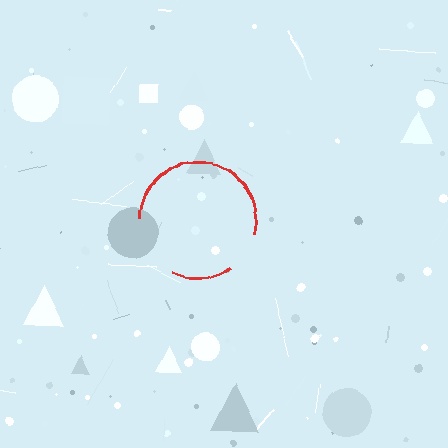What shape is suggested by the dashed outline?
The dashed outline suggests a circle.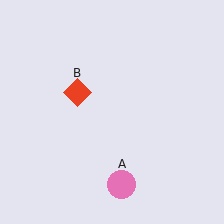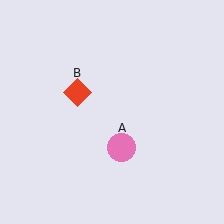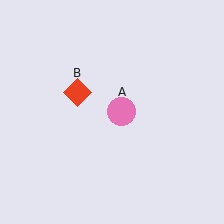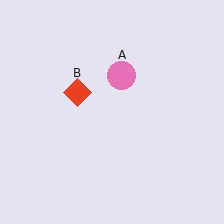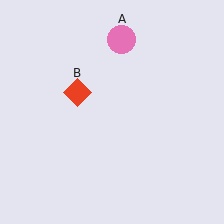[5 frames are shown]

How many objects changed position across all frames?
1 object changed position: pink circle (object A).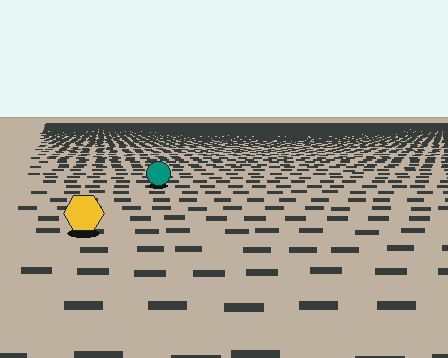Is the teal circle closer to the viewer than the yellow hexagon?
No. The yellow hexagon is closer — you can tell from the texture gradient: the ground texture is coarser near it.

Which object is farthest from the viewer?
The teal circle is farthest from the viewer. It appears smaller and the ground texture around it is denser.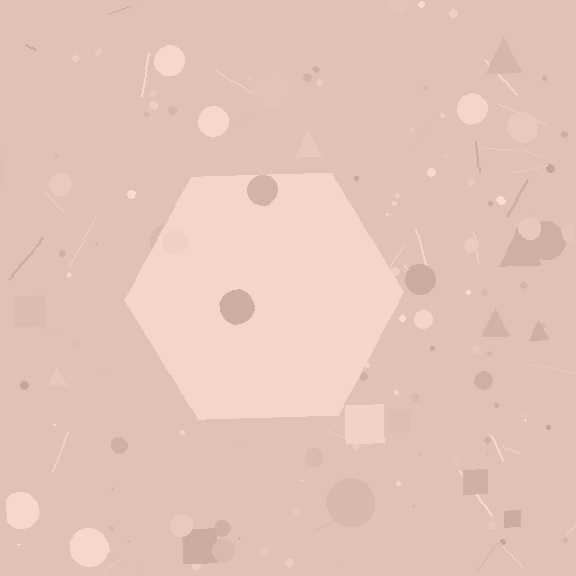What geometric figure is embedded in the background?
A hexagon is embedded in the background.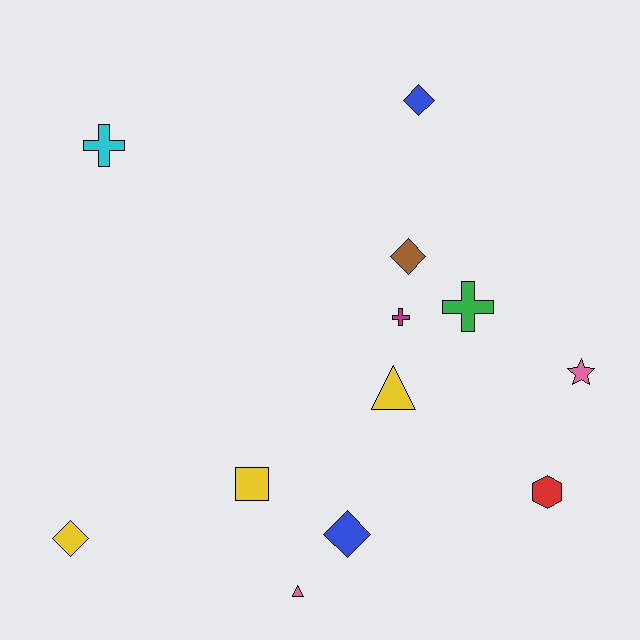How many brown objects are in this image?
There is 1 brown object.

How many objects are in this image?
There are 12 objects.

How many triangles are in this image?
There are 2 triangles.